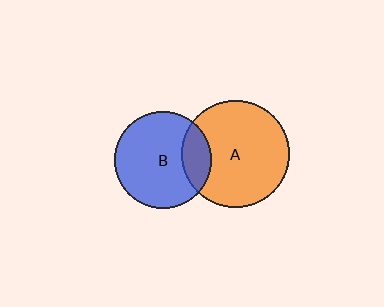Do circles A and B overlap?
Yes.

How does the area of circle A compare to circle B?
Approximately 1.2 times.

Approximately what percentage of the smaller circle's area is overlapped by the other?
Approximately 20%.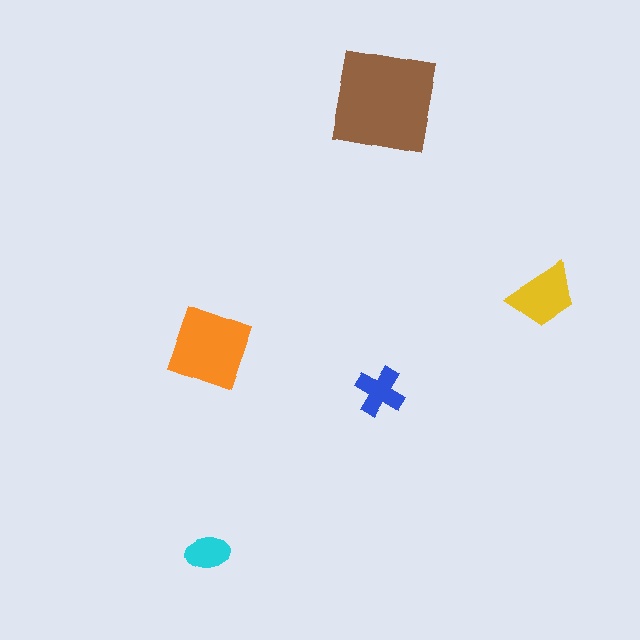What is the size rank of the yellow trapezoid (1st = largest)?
3rd.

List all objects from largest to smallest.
The brown square, the orange diamond, the yellow trapezoid, the blue cross, the cyan ellipse.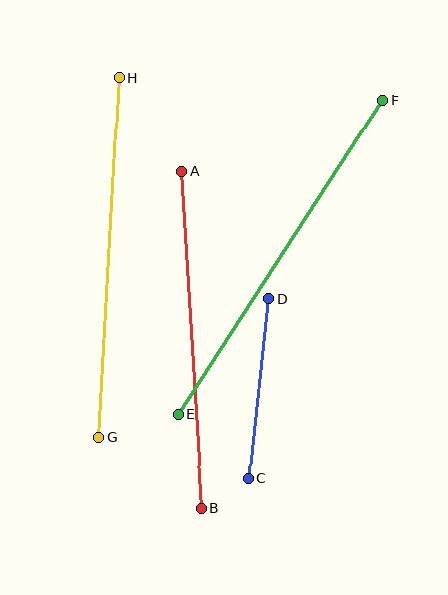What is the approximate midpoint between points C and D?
The midpoint is at approximately (259, 389) pixels.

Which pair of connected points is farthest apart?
Points E and F are farthest apart.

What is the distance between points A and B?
The distance is approximately 338 pixels.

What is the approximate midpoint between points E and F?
The midpoint is at approximately (280, 257) pixels.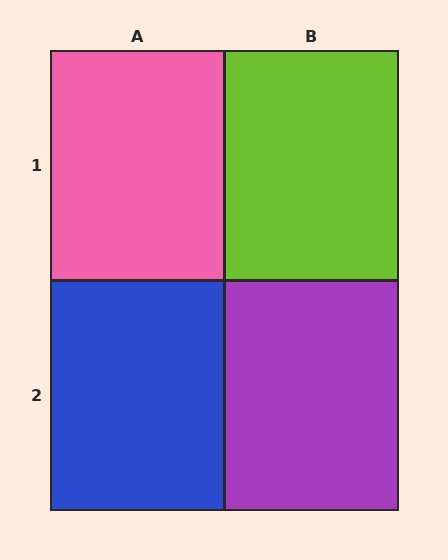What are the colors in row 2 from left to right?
Blue, purple.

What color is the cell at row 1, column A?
Pink.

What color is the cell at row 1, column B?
Lime.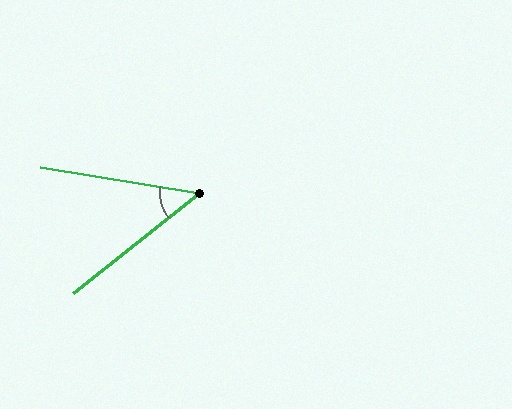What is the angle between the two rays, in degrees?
Approximately 48 degrees.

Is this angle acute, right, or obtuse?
It is acute.